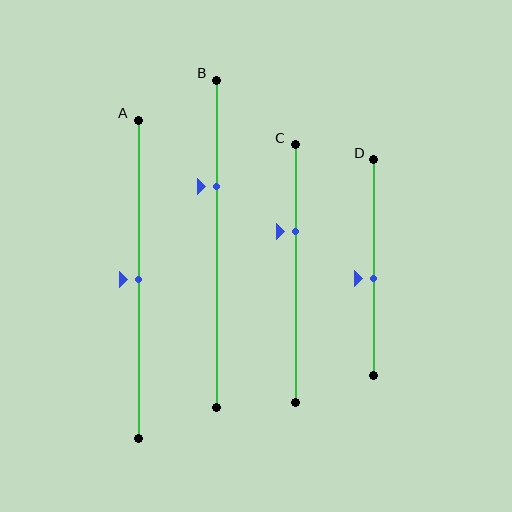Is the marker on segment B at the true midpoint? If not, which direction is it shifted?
No, the marker on segment B is shifted upward by about 18% of the segment length.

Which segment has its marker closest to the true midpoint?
Segment A has its marker closest to the true midpoint.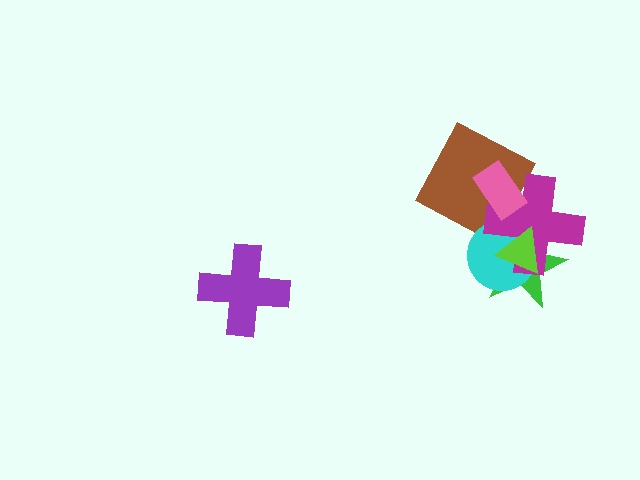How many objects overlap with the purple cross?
0 objects overlap with the purple cross.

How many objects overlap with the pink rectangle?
2 objects overlap with the pink rectangle.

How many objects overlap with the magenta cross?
5 objects overlap with the magenta cross.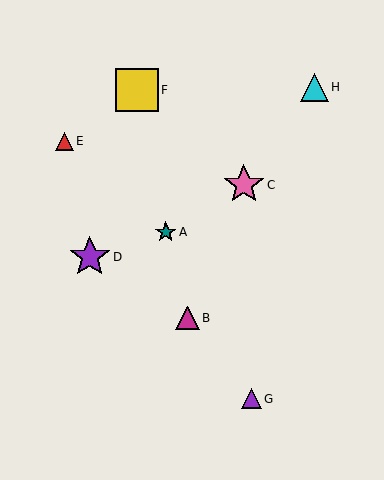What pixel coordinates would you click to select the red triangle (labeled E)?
Click at (65, 141) to select the red triangle E.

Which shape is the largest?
The yellow square (labeled F) is the largest.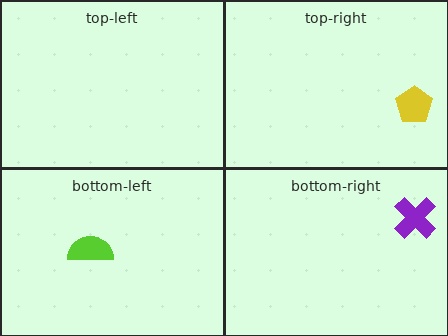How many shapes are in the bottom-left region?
1.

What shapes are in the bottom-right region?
The purple cross.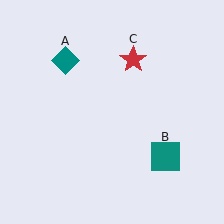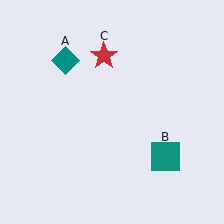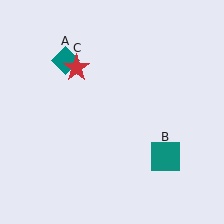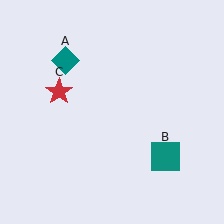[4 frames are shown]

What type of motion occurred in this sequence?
The red star (object C) rotated counterclockwise around the center of the scene.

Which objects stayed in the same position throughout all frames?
Teal diamond (object A) and teal square (object B) remained stationary.